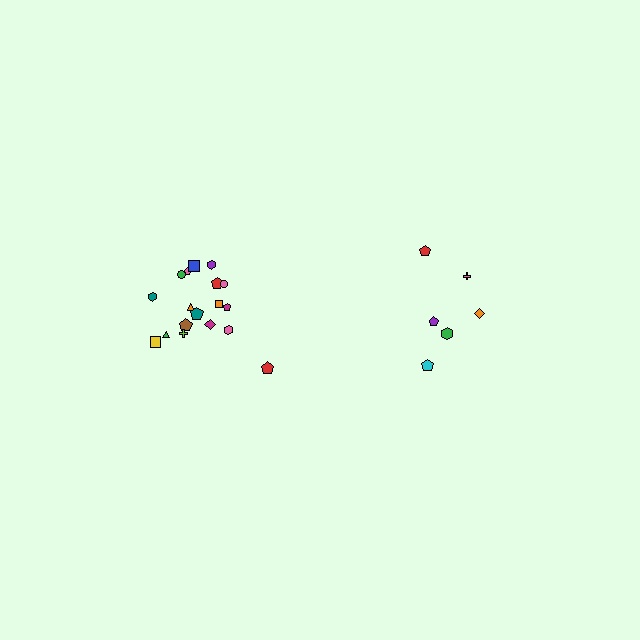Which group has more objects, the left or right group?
The left group.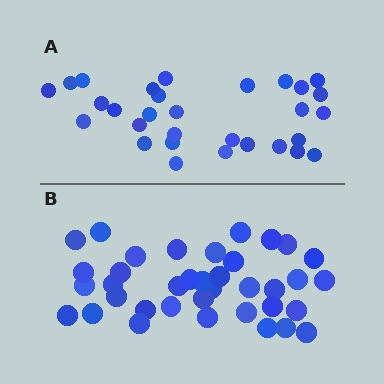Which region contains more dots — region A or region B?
Region B (the bottom region) has more dots.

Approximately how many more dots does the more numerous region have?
Region B has roughly 8 or so more dots than region A.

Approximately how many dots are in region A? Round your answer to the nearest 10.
About 30 dots.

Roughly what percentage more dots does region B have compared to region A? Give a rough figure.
About 25% more.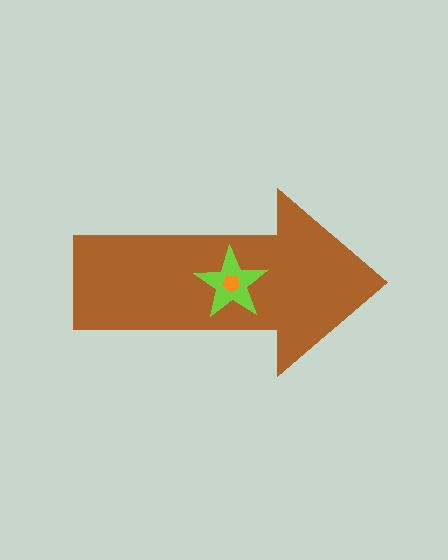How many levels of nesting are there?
3.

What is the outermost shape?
The brown arrow.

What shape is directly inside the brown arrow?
The lime star.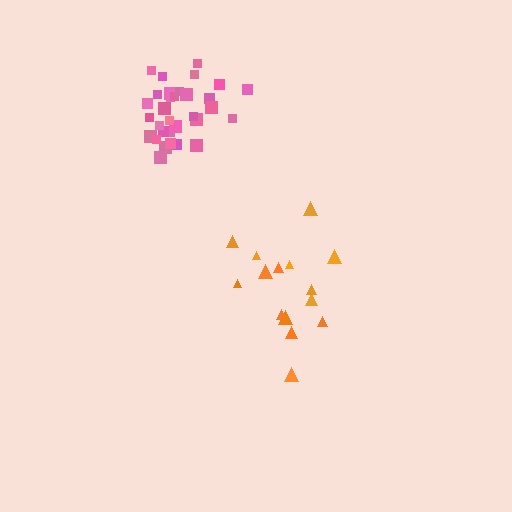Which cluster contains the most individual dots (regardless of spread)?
Pink (32).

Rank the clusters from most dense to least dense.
pink, orange.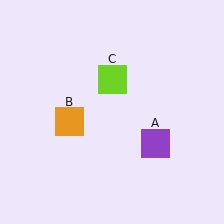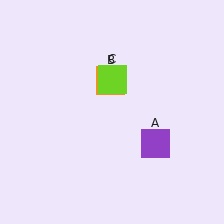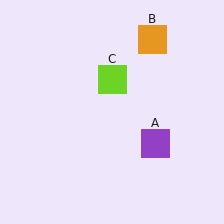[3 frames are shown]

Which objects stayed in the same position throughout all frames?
Purple square (object A) and lime square (object C) remained stationary.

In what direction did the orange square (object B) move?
The orange square (object B) moved up and to the right.